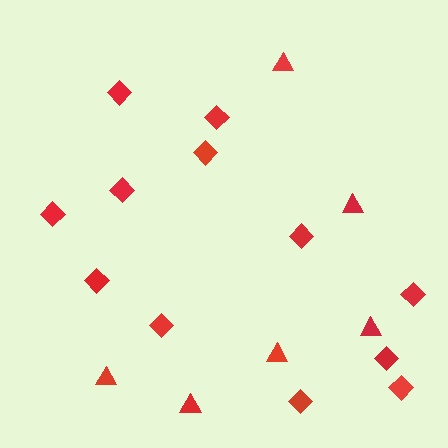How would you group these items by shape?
There are 2 groups: one group of diamonds (12) and one group of triangles (6).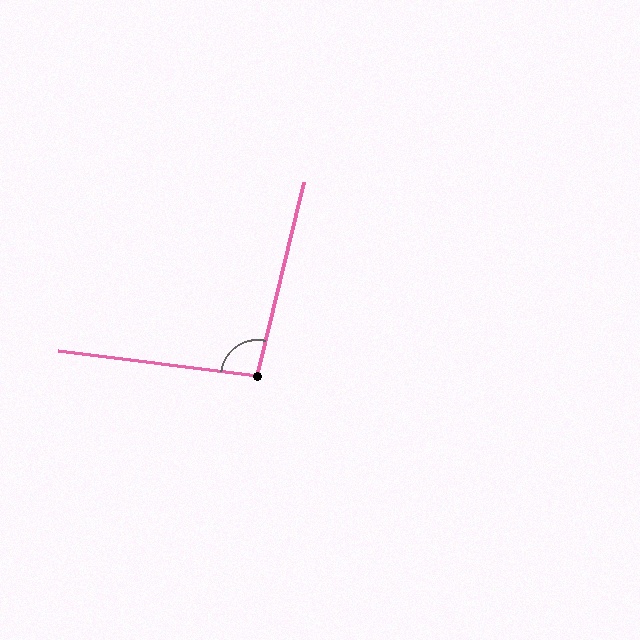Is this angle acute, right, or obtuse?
It is obtuse.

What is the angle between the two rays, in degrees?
Approximately 96 degrees.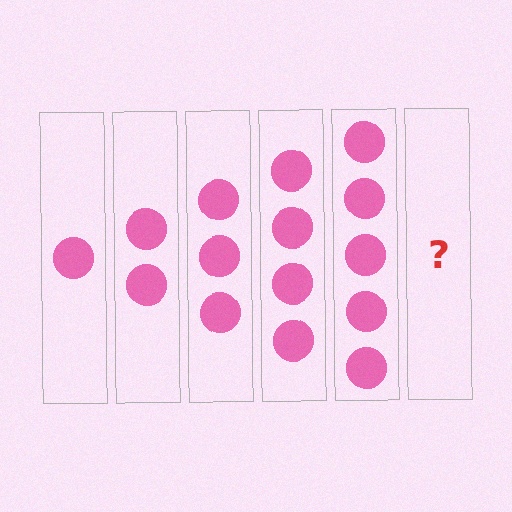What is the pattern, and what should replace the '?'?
The pattern is that each step adds one more circle. The '?' should be 6 circles.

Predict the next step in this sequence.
The next step is 6 circles.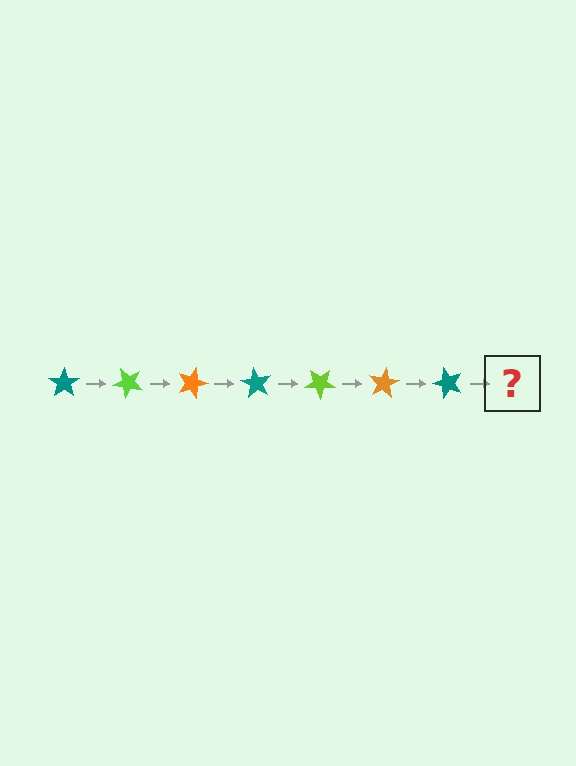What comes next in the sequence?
The next element should be a lime star, rotated 315 degrees from the start.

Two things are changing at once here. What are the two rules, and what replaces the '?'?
The two rules are that it rotates 45 degrees each step and the color cycles through teal, lime, and orange. The '?' should be a lime star, rotated 315 degrees from the start.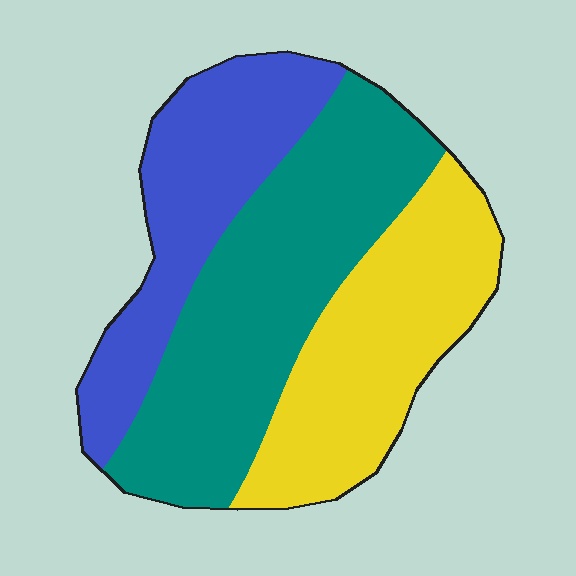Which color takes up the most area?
Teal, at roughly 40%.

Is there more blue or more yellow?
Yellow.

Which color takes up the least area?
Blue, at roughly 25%.